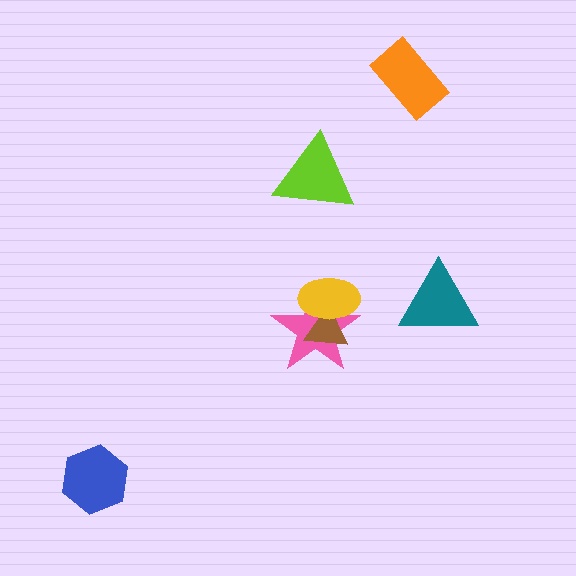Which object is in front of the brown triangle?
The yellow ellipse is in front of the brown triangle.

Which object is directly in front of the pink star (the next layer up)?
The brown triangle is directly in front of the pink star.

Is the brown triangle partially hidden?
Yes, it is partially covered by another shape.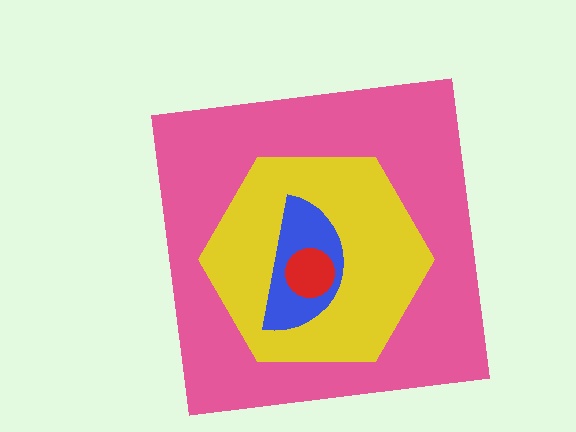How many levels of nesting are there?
4.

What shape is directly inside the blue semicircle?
The red circle.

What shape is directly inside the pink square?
The yellow hexagon.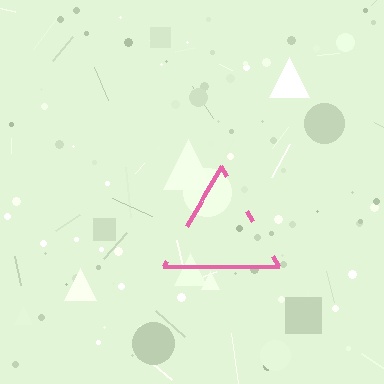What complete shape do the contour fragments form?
The contour fragments form a triangle.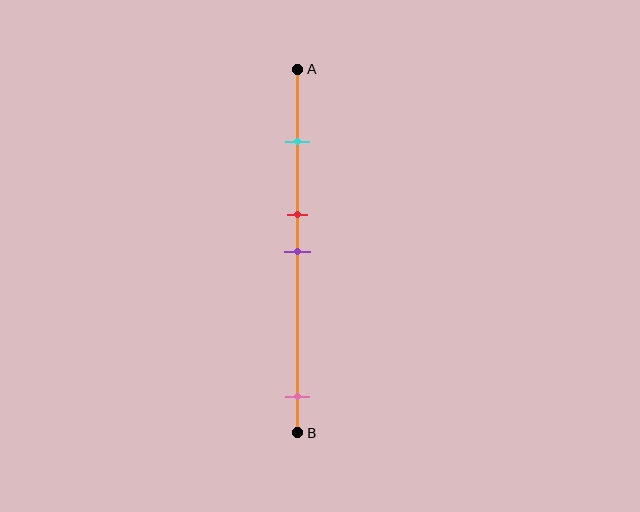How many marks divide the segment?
There are 4 marks dividing the segment.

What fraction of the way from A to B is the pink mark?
The pink mark is approximately 90% (0.9) of the way from A to B.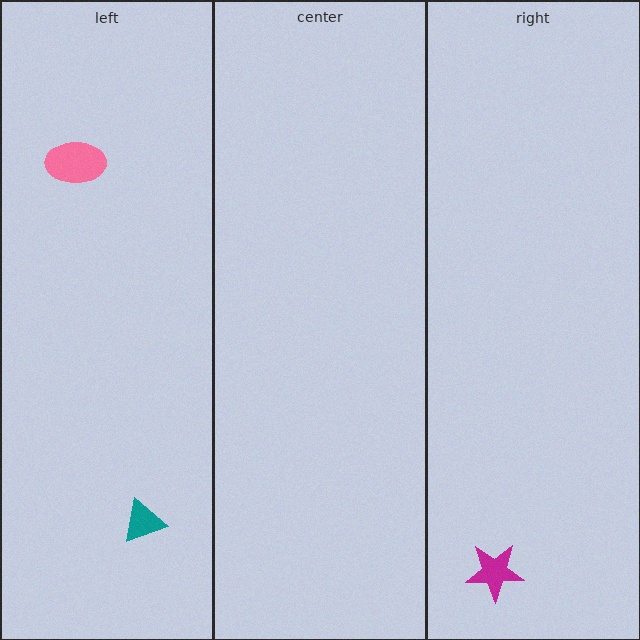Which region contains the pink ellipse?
The left region.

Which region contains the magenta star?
The right region.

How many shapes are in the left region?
2.